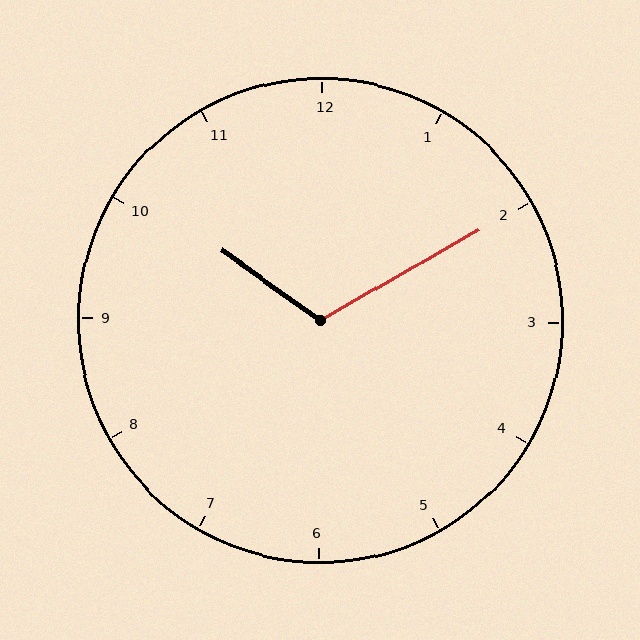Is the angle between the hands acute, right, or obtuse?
It is obtuse.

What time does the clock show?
10:10.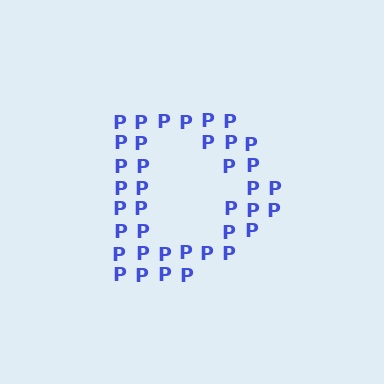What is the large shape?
The large shape is the letter D.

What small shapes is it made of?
It is made of small letter P's.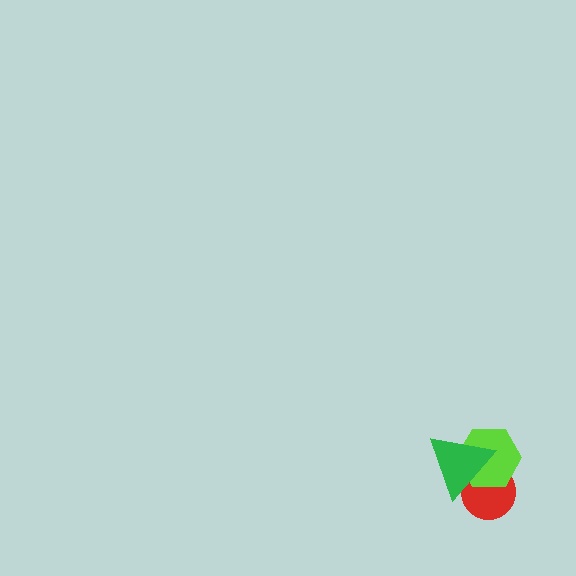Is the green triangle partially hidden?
No, no other shape covers it.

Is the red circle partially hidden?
Yes, it is partially covered by another shape.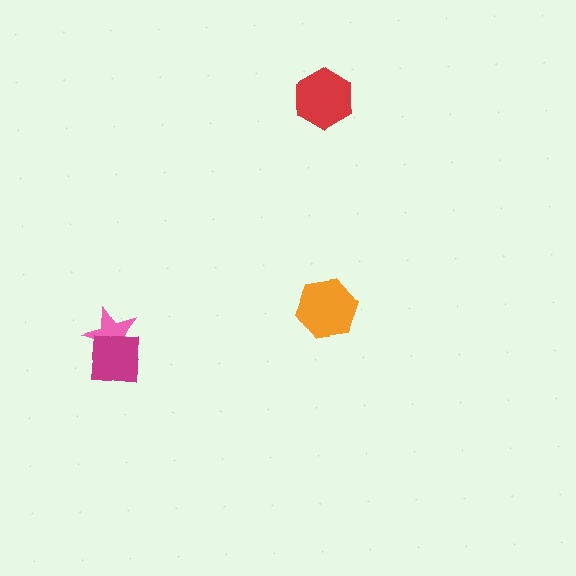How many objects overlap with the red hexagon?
0 objects overlap with the red hexagon.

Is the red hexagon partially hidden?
No, no other shape covers it.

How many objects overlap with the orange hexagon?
0 objects overlap with the orange hexagon.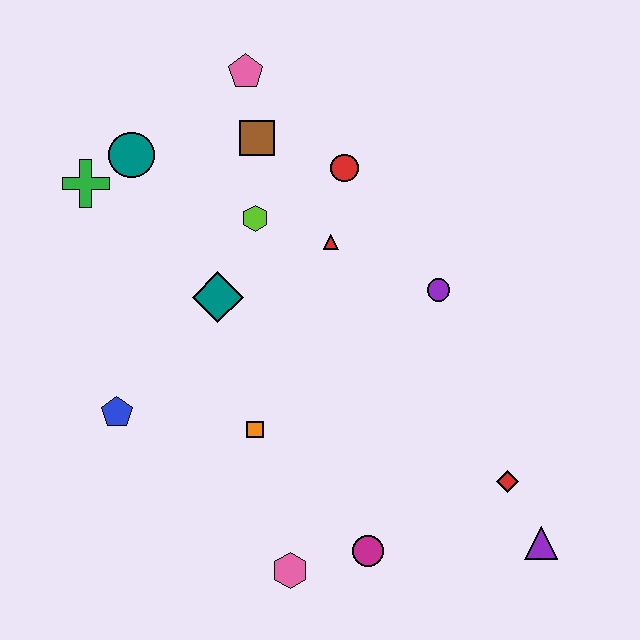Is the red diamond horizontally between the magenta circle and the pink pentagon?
No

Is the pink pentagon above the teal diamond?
Yes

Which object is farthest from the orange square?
The pink pentagon is farthest from the orange square.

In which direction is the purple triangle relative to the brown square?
The purple triangle is below the brown square.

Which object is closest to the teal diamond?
The lime hexagon is closest to the teal diamond.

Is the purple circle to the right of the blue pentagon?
Yes